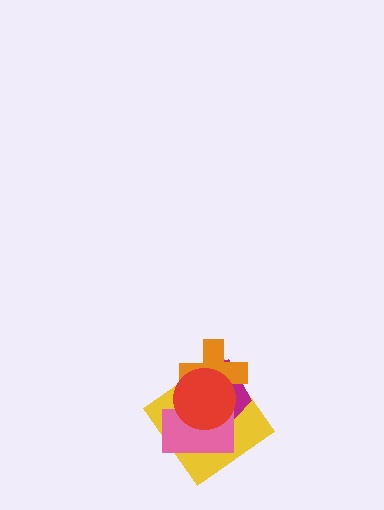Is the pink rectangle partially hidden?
Yes, it is partially covered by another shape.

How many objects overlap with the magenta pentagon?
4 objects overlap with the magenta pentagon.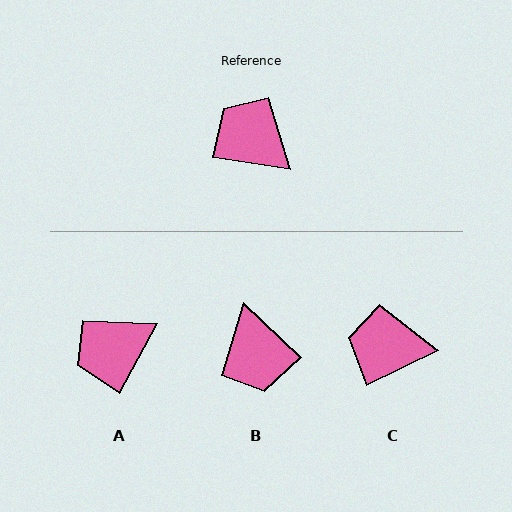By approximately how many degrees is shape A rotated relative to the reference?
Approximately 70 degrees counter-clockwise.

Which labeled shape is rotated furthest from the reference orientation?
B, about 145 degrees away.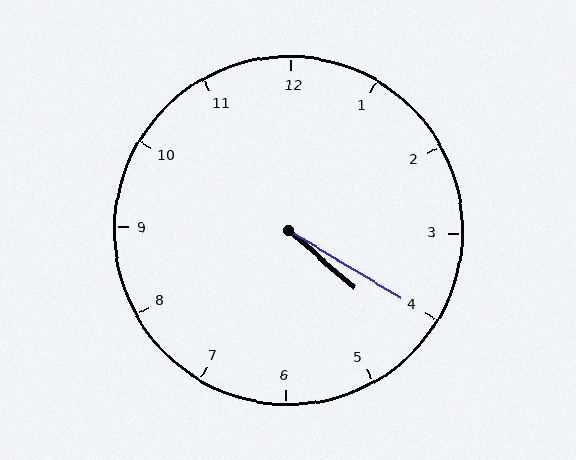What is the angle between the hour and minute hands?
Approximately 10 degrees.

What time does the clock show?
4:20.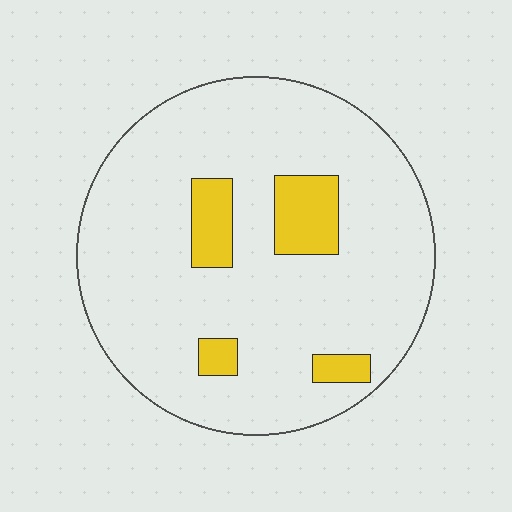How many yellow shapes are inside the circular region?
4.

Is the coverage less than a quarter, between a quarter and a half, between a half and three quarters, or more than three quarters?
Less than a quarter.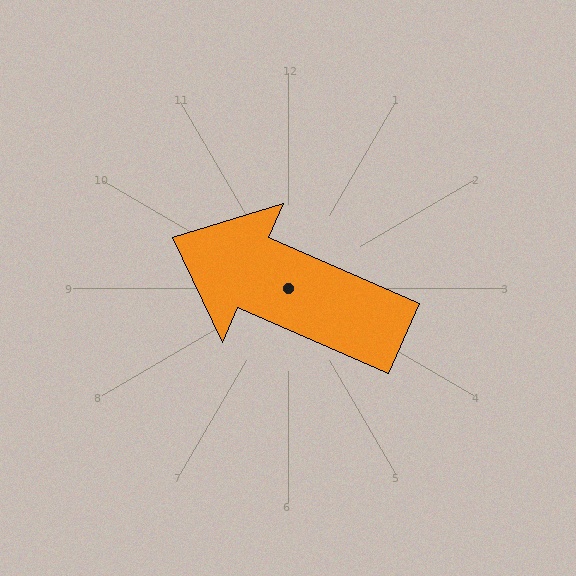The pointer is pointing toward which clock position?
Roughly 10 o'clock.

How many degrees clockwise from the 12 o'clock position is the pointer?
Approximately 294 degrees.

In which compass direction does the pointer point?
Northwest.